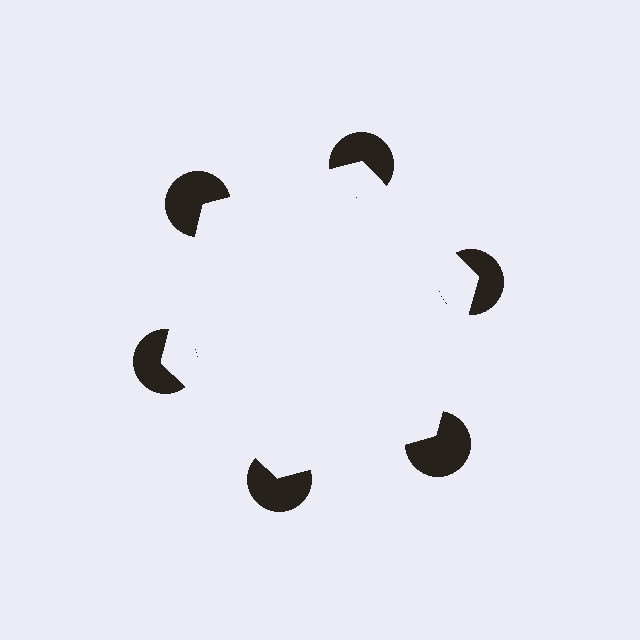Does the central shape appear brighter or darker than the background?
It typically appears slightly brighter than the background, even though no actual brightness change is drawn.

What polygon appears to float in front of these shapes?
An illusory hexagon — its edges are inferred from the aligned wedge cuts in the pac-man discs, not physically drawn.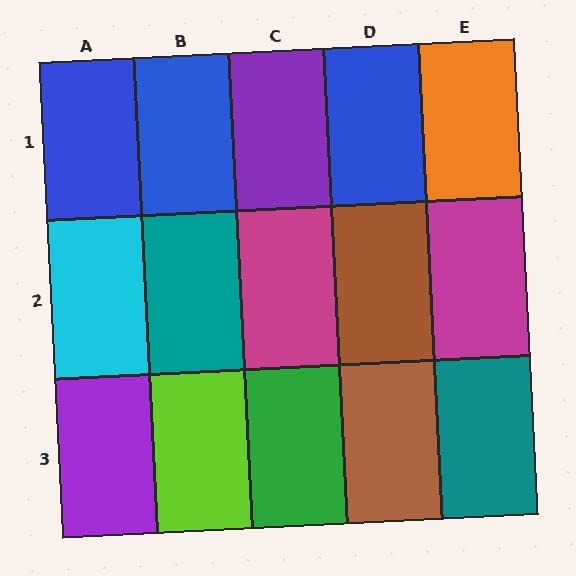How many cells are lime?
1 cell is lime.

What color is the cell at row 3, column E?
Teal.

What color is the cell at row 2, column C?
Magenta.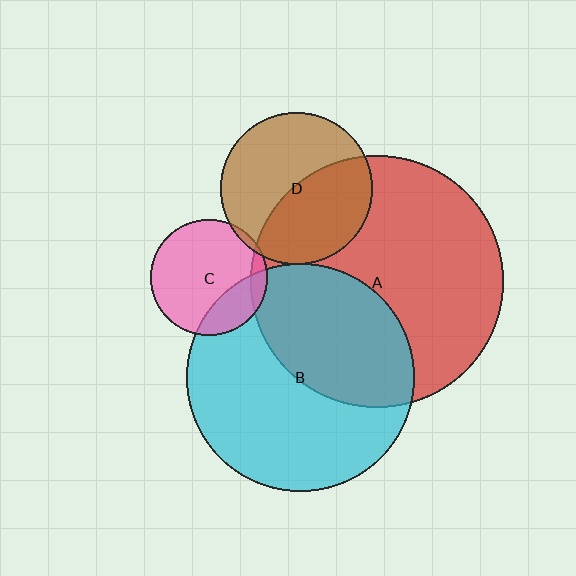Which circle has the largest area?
Circle A (red).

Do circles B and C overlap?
Yes.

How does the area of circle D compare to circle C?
Approximately 1.7 times.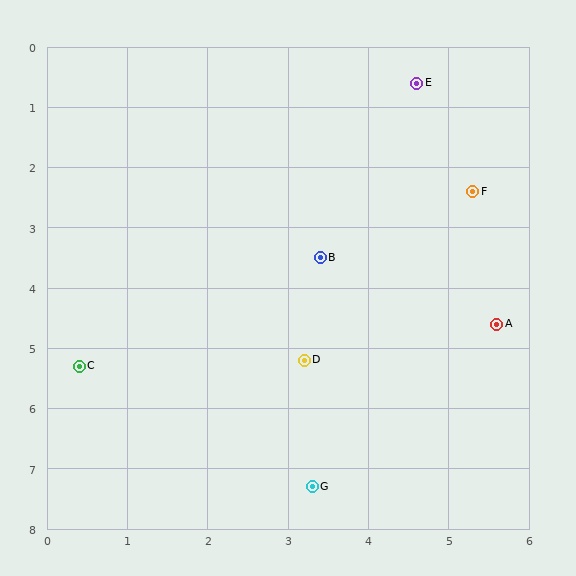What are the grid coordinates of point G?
Point G is at approximately (3.3, 7.3).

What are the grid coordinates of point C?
Point C is at approximately (0.4, 5.3).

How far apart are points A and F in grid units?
Points A and F are about 2.2 grid units apart.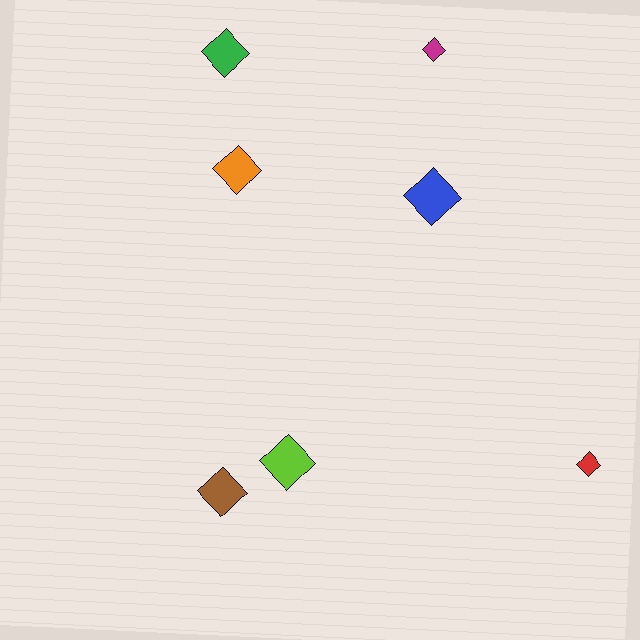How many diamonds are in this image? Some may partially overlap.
There are 7 diamonds.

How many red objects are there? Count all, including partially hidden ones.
There is 1 red object.